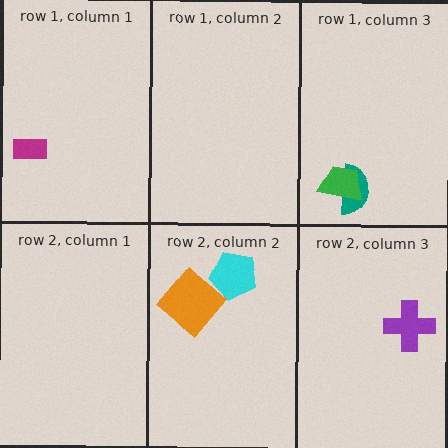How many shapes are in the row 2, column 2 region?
2.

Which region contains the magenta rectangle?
The row 1, column 1 region.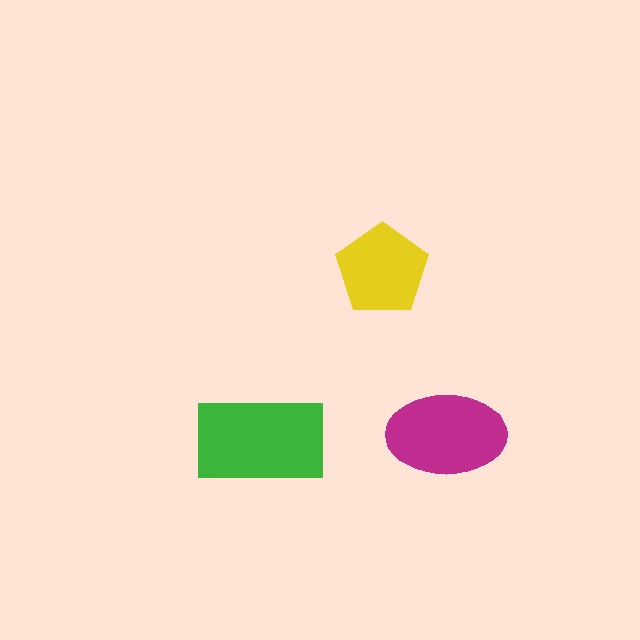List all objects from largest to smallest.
The green rectangle, the magenta ellipse, the yellow pentagon.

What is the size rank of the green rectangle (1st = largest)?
1st.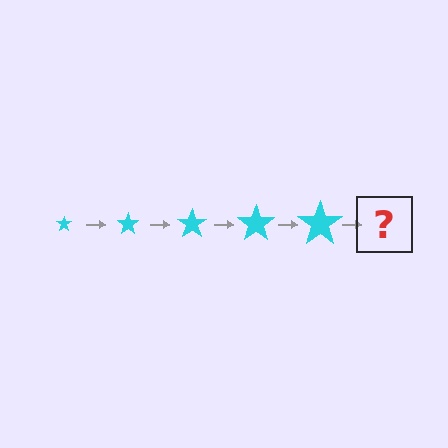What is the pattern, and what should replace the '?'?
The pattern is that the star gets progressively larger each step. The '?' should be a cyan star, larger than the previous one.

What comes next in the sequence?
The next element should be a cyan star, larger than the previous one.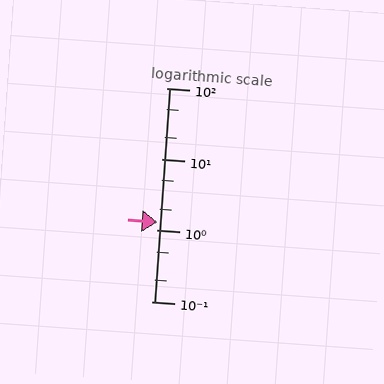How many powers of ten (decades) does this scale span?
The scale spans 3 decades, from 0.1 to 100.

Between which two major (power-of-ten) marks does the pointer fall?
The pointer is between 1 and 10.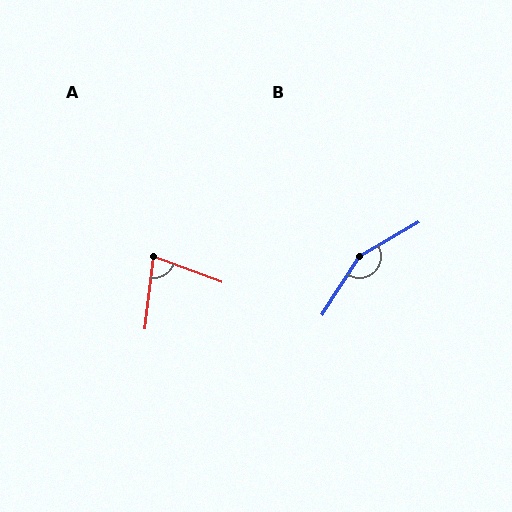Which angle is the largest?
B, at approximately 153 degrees.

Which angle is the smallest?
A, at approximately 77 degrees.